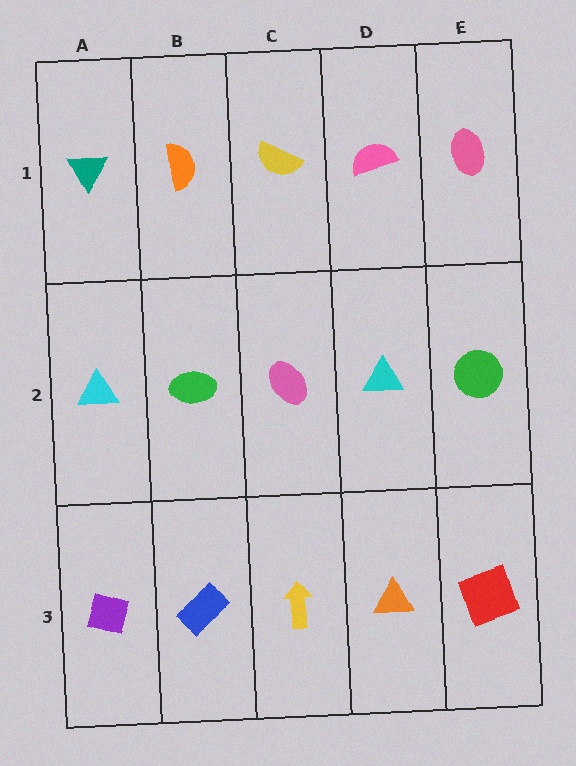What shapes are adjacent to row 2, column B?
An orange semicircle (row 1, column B), a blue rectangle (row 3, column B), a cyan triangle (row 2, column A), a pink ellipse (row 2, column C).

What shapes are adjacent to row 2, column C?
A yellow semicircle (row 1, column C), a yellow arrow (row 3, column C), a green ellipse (row 2, column B), a cyan triangle (row 2, column D).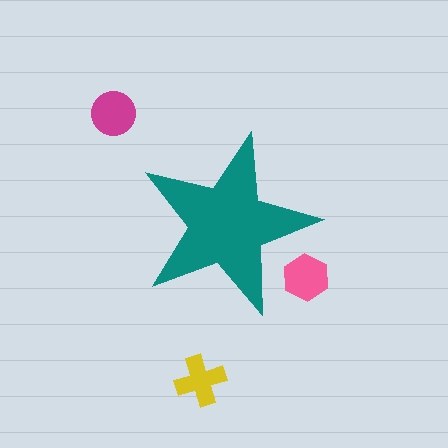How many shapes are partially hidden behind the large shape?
1 shape is partially hidden.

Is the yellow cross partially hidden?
No, the yellow cross is fully visible.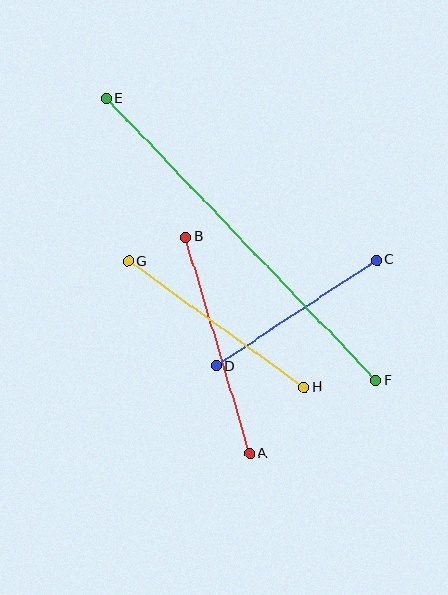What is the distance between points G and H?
The distance is approximately 216 pixels.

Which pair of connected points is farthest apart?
Points E and F are farthest apart.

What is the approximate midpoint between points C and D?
The midpoint is at approximately (296, 313) pixels.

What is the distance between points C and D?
The distance is approximately 192 pixels.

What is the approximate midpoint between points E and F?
The midpoint is at approximately (241, 239) pixels.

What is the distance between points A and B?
The distance is approximately 225 pixels.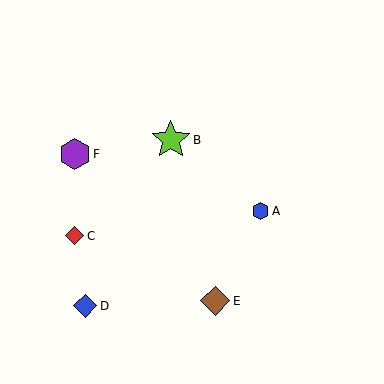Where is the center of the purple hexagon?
The center of the purple hexagon is at (75, 154).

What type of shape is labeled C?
Shape C is a red diamond.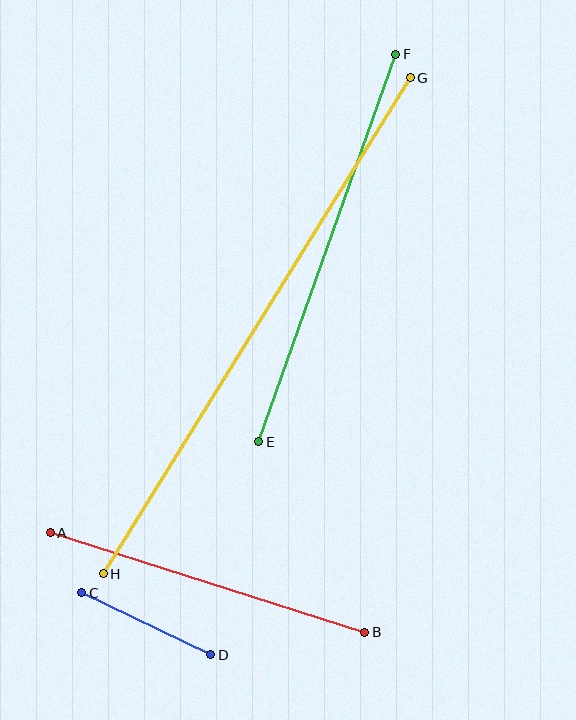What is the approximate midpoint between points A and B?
The midpoint is at approximately (207, 582) pixels.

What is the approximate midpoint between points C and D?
The midpoint is at approximately (146, 624) pixels.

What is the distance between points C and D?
The distance is approximately 143 pixels.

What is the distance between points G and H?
The distance is approximately 583 pixels.